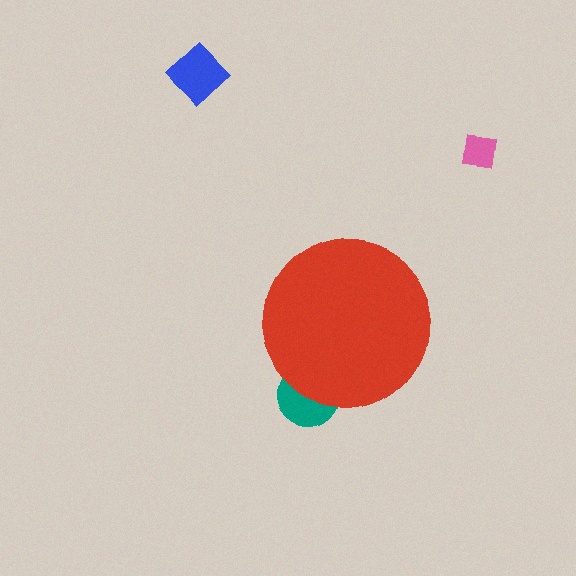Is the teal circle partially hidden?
Yes, the teal circle is partially hidden behind the red circle.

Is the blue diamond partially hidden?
No, the blue diamond is fully visible.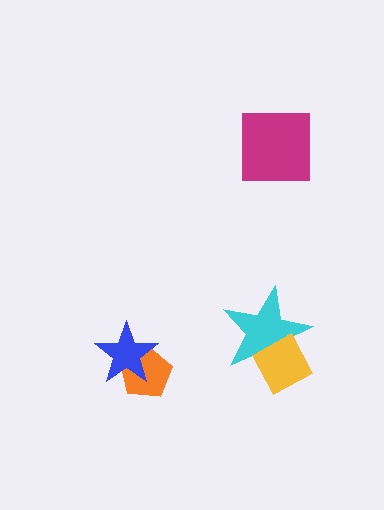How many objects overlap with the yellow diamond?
1 object overlaps with the yellow diamond.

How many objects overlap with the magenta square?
0 objects overlap with the magenta square.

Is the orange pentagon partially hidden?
Yes, it is partially covered by another shape.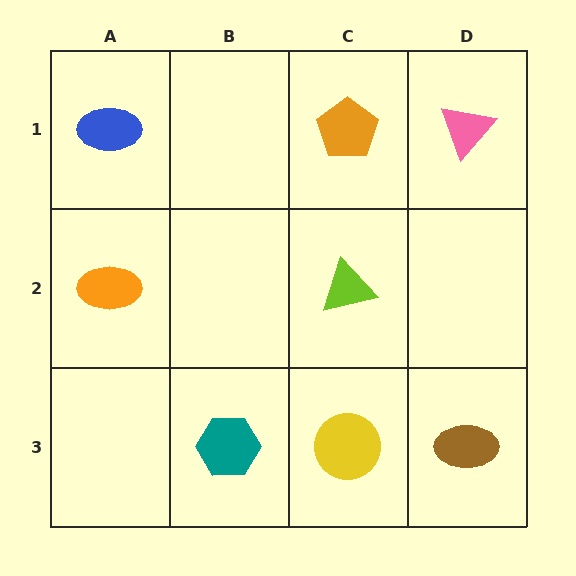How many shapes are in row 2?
2 shapes.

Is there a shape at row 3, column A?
No, that cell is empty.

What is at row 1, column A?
A blue ellipse.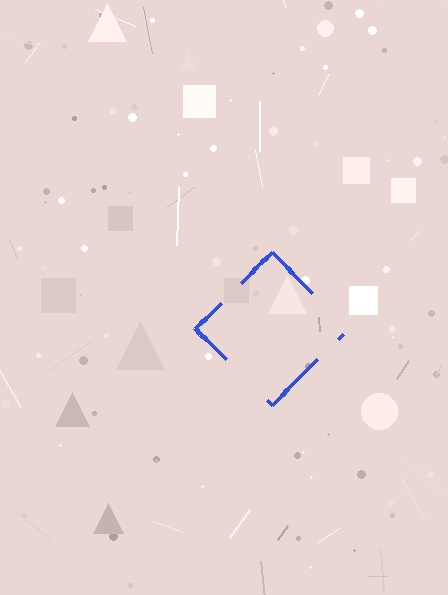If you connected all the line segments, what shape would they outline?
They would outline a diamond.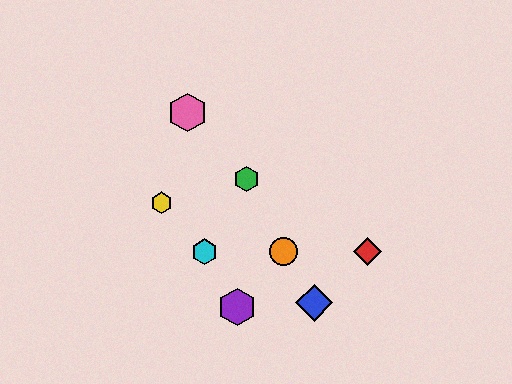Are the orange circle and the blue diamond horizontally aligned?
No, the orange circle is at y≈252 and the blue diamond is at y≈303.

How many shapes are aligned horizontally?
3 shapes (the red diamond, the orange circle, the cyan hexagon) are aligned horizontally.